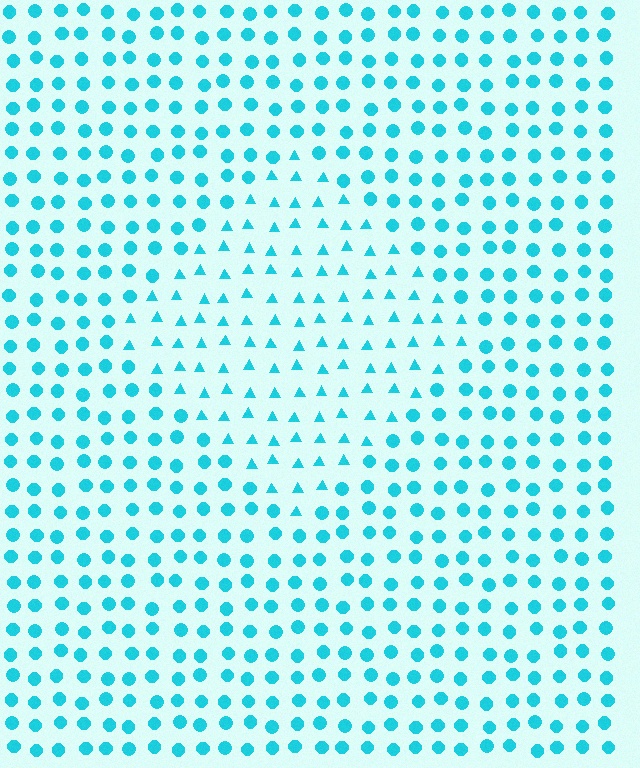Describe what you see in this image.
The image is filled with small cyan elements arranged in a uniform grid. A diamond-shaped region contains triangles, while the surrounding area contains circles. The boundary is defined purely by the change in element shape.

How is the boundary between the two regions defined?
The boundary is defined by a change in element shape: triangles inside vs. circles outside. All elements share the same color and spacing.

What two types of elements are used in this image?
The image uses triangles inside the diamond region and circles outside it.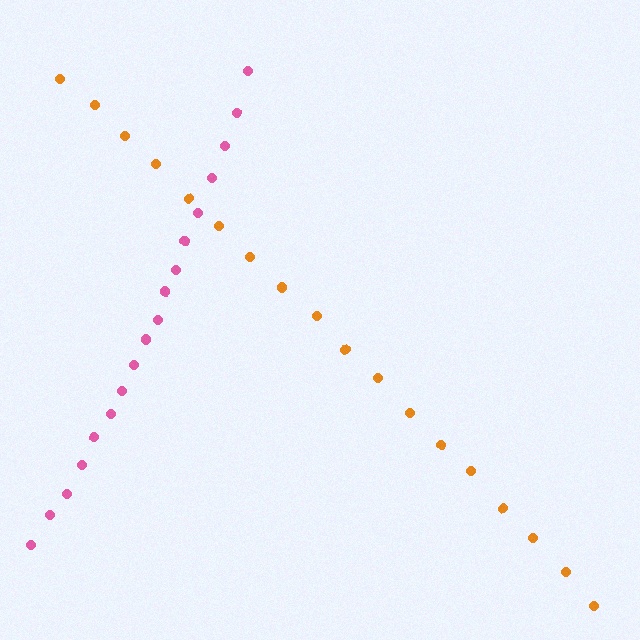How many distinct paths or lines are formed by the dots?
There are 2 distinct paths.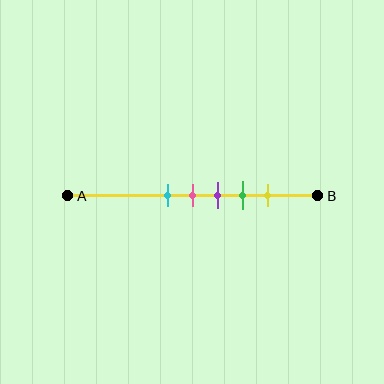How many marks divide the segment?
There are 5 marks dividing the segment.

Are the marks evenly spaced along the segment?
Yes, the marks are approximately evenly spaced.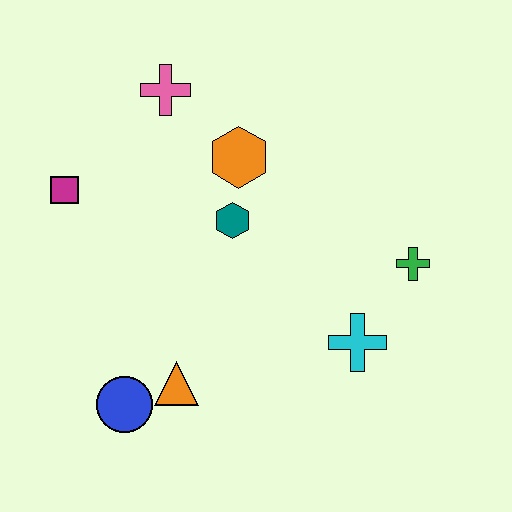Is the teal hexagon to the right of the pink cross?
Yes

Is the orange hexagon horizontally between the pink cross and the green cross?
Yes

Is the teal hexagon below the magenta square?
Yes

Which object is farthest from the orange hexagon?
The blue circle is farthest from the orange hexagon.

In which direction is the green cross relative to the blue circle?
The green cross is to the right of the blue circle.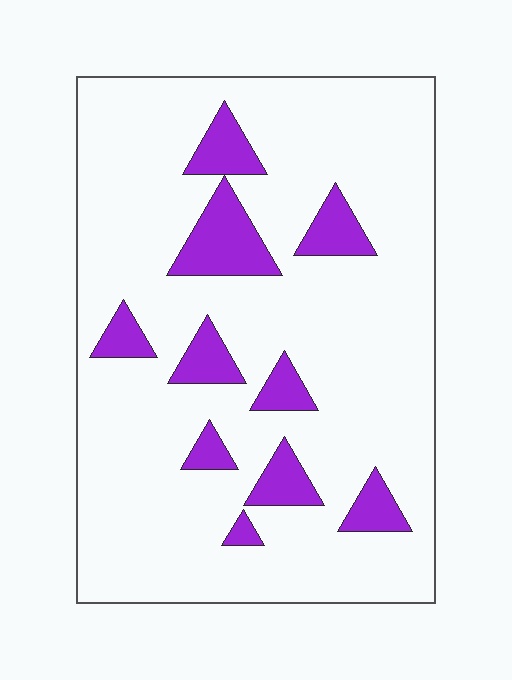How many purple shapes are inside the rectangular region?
10.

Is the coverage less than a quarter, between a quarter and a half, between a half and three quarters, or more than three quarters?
Less than a quarter.